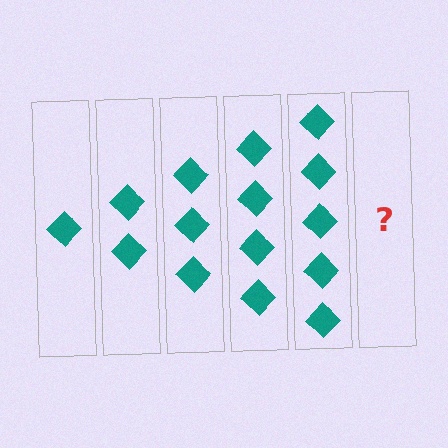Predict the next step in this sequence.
The next step is 6 diamonds.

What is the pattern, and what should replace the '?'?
The pattern is that each step adds one more diamond. The '?' should be 6 diamonds.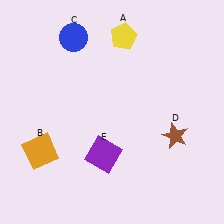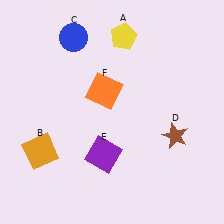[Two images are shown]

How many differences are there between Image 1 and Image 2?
There is 1 difference between the two images.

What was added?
An orange square (F) was added in Image 2.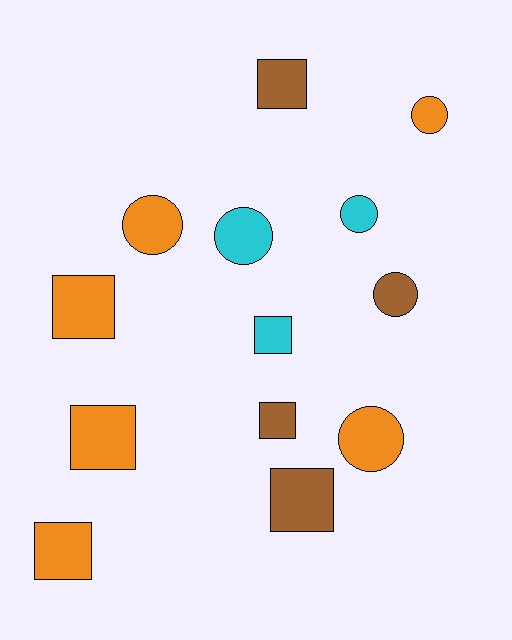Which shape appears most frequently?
Square, with 7 objects.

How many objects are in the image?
There are 13 objects.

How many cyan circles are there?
There are 2 cyan circles.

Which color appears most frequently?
Orange, with 6 objects.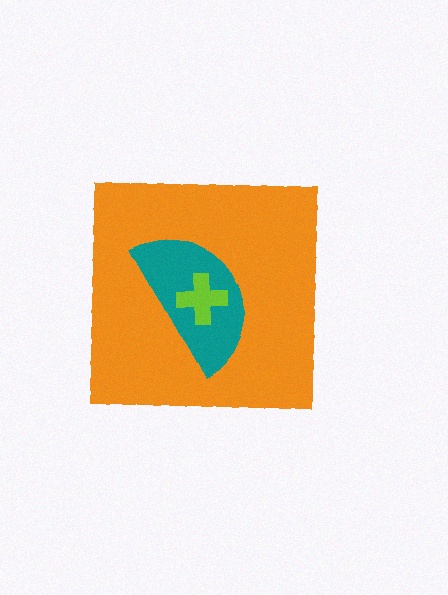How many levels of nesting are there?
3.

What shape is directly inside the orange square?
The teal semicircle.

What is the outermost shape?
The orange square.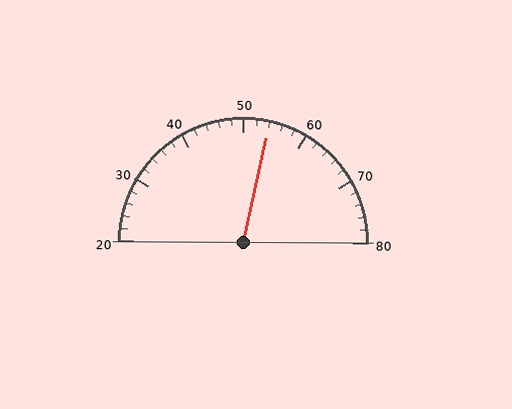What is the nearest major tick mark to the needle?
The nearest major tick mark is 50.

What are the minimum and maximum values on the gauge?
The gauge ranges from 20 to 80.